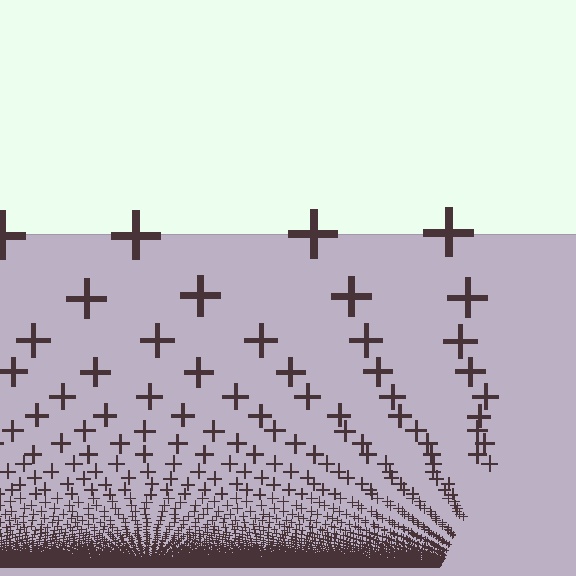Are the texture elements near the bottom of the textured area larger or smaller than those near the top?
Smaller. The gradient is inverted — elements near the bottom are smaller and denser.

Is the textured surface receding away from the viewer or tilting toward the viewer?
The surface appears to tilt toward the viewer. Texture elements get larger and sparser toward the top.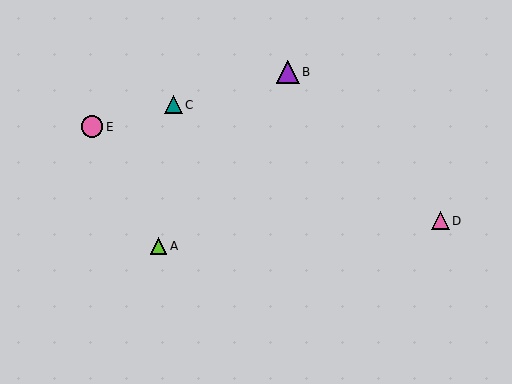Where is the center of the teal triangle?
The center of the teal triangle is at (173, 105).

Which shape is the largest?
The purple triangle (labeled B) is the largest.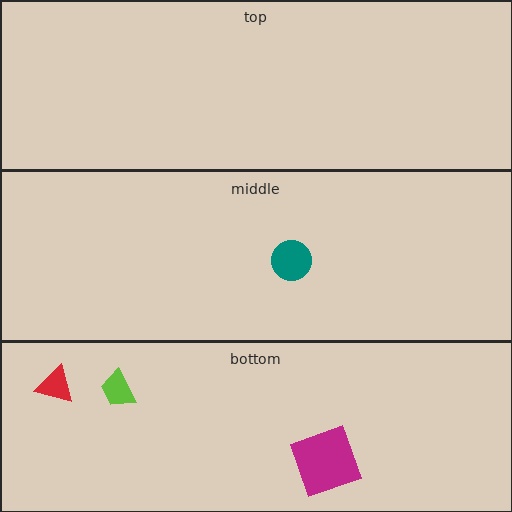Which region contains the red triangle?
The bottom region.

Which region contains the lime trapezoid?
The bottom region.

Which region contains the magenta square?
The bottom region.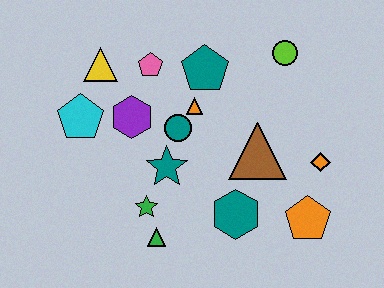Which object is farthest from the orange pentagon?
The yellow triangle is farthest from the orange pentagon.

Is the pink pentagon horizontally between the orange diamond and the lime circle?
No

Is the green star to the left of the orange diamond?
Yes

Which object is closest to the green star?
The green triangle is closest to the green star.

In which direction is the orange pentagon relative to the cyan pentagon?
The orange pentagon is to the right of the cyan pentagon.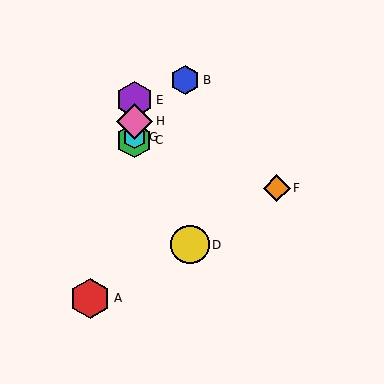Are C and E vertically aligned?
Yes, both are at x≈134.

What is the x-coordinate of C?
Object C is at x≈134.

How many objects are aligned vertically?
4 objects (C, E, G, H) are aligned vertically.